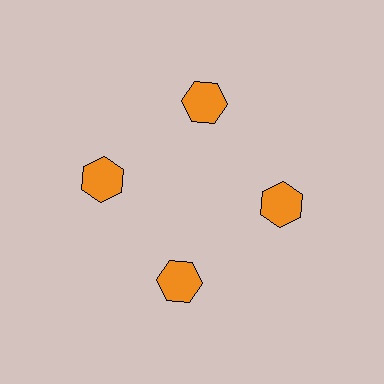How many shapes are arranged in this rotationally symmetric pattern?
There are 4 shapes, arranged in 4 groups of 1.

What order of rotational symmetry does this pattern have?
This pattern has 4-fold rotational symmetry.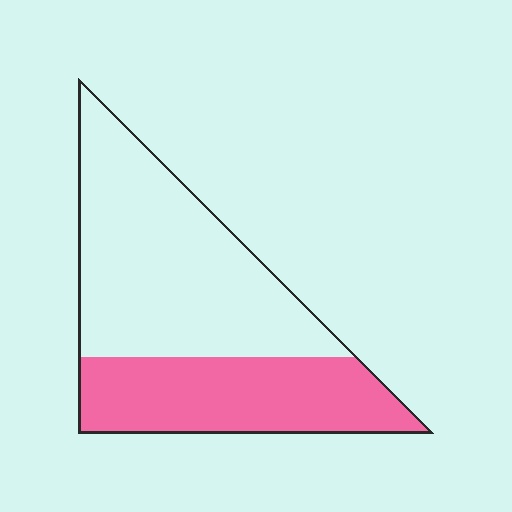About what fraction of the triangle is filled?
About three eighths (3/8).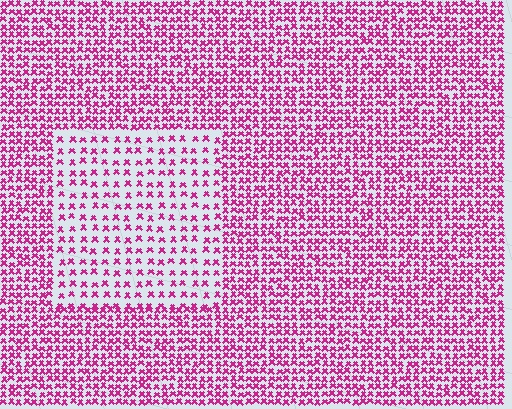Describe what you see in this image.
The image contains small magenta elements arranged at two different densities. A rectangle-shaped region is visible where the elements are less densely packed than the surrounding area.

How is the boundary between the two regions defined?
The boundary is defined by a change in element density (approximately 2.1x ratio). All elements are the same color, size, and shape.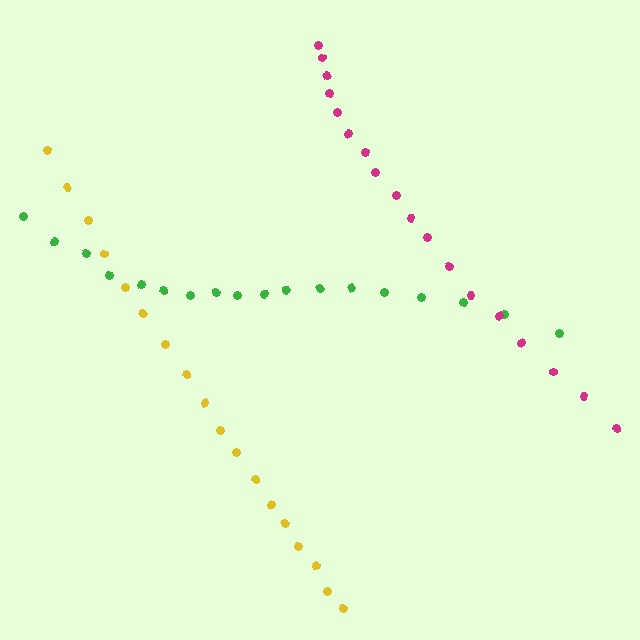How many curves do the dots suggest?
There are 3 distinct paths.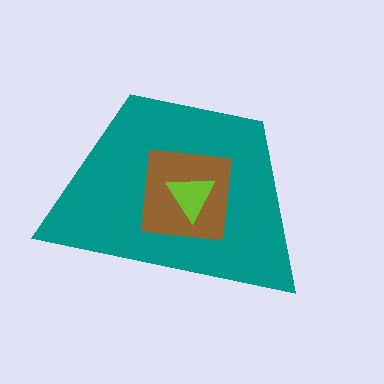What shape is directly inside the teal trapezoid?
The brown square.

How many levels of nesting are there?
3.